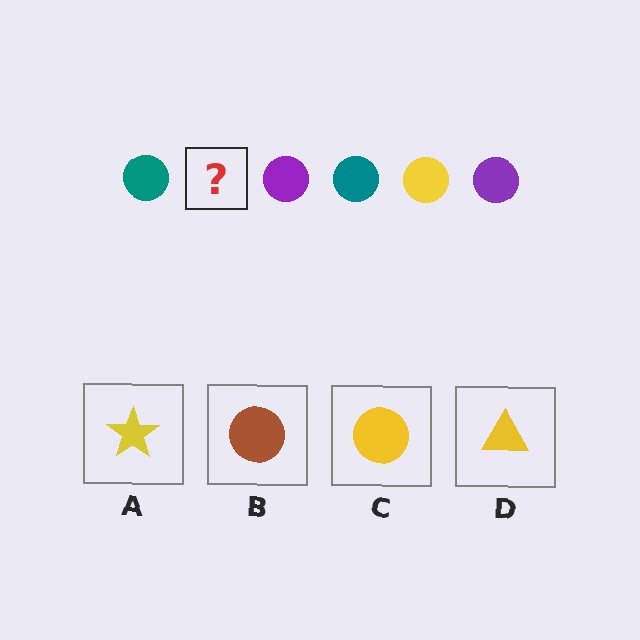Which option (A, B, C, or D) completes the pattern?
C.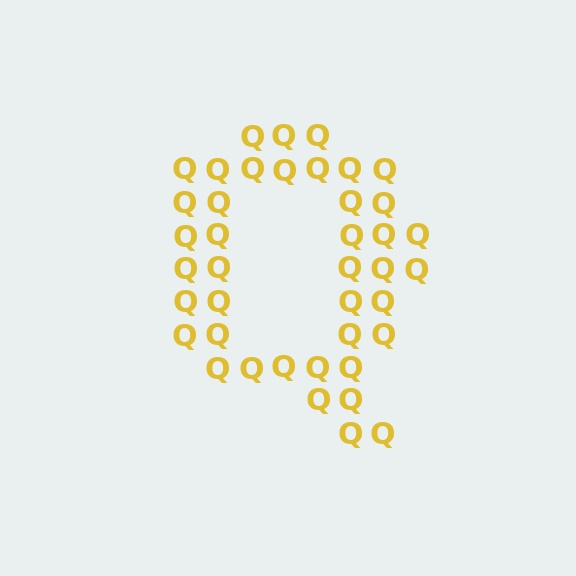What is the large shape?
The large shape is the letter Q.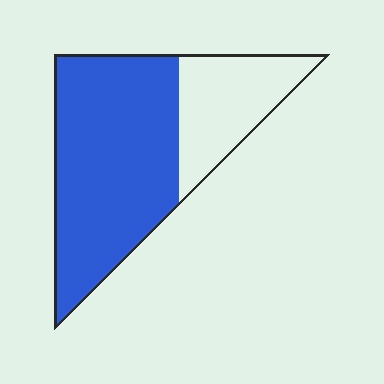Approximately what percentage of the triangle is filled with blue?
Approximately 70%.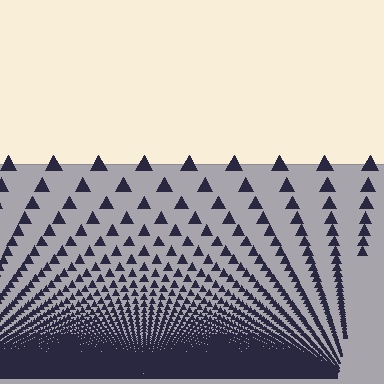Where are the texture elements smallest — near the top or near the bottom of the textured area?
Near the bottom.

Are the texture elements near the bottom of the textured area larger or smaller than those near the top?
Smaller. The gradient is inverted — elements near the bottom are smaller and denser.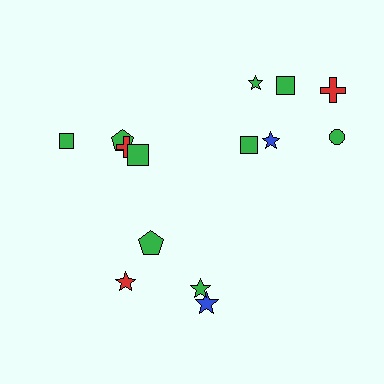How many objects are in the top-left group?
There are 4 objects.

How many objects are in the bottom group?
There are 4 objects.